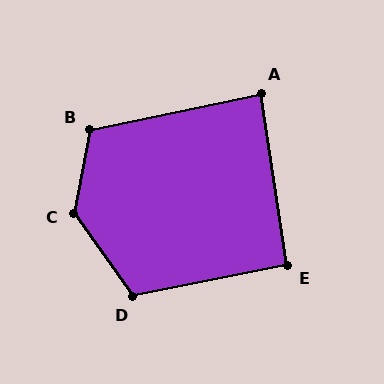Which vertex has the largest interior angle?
C, at approximately 134 degrees.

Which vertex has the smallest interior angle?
A, at approximately 87 degrees.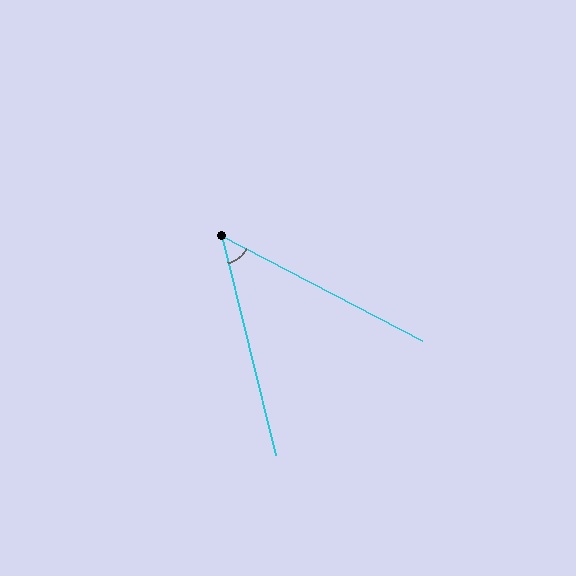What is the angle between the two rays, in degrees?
Approximately 49 degrees.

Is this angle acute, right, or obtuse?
It is acute.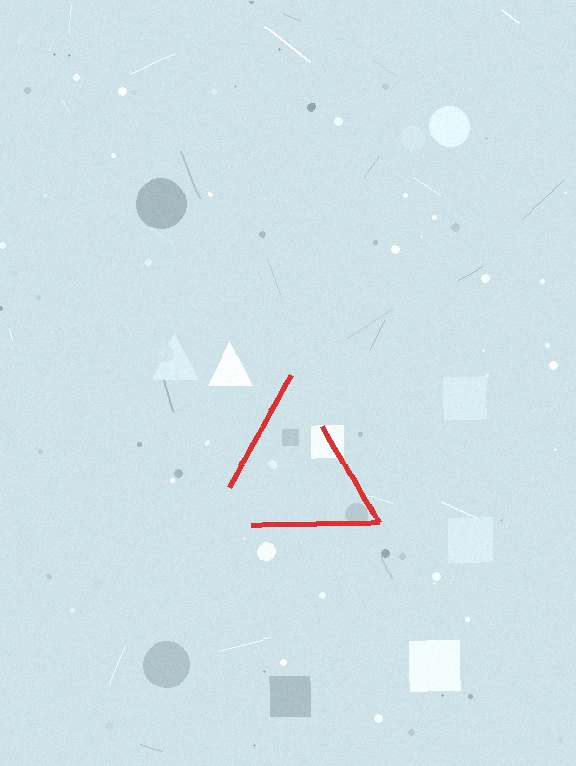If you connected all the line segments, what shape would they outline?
They would outline a triangle.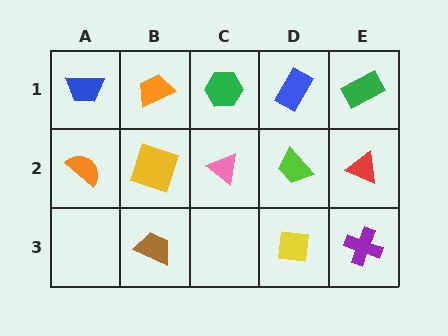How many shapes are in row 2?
5 shapes.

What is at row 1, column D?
A blue rectangle.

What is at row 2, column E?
A red triangle.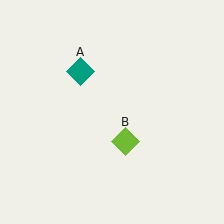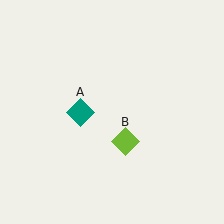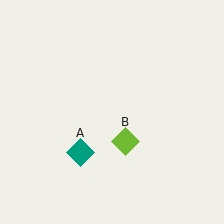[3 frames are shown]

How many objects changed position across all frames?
1 object changed position: teal diamond (object A).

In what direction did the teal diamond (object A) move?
The teal diamond (object A) moved down.